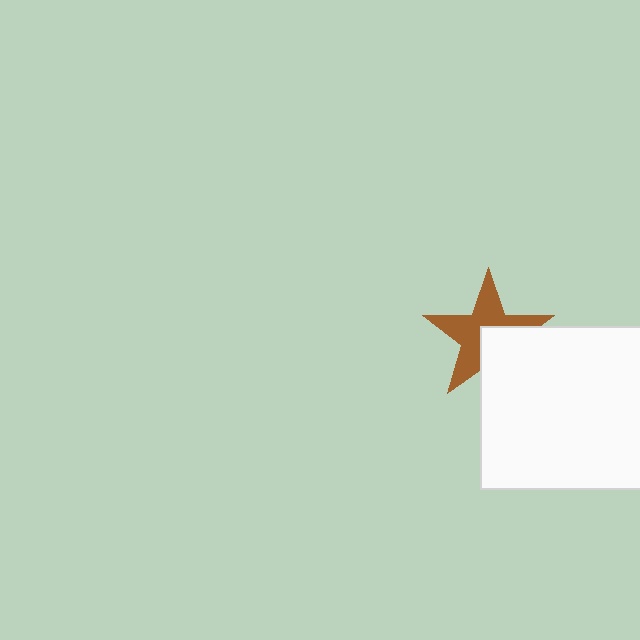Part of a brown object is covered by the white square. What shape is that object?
It is a star.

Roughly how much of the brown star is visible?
About half of it is visible (roughly 61%).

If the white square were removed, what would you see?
You would see the complete brown star.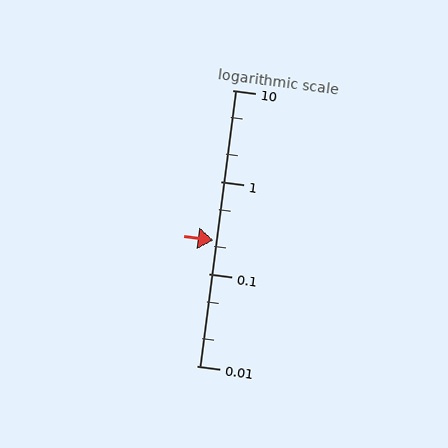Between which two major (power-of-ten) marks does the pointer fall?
The pointer is between 0.1 and 1.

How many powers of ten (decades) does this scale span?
The scale spans 3 decades, from 0.01 to 10.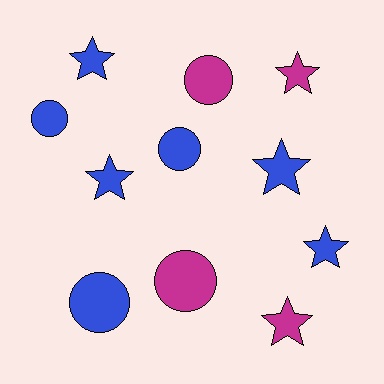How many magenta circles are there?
There are 2 magenta circles.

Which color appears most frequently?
Blue, with 7 objects.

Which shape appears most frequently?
Star, with 6 objects.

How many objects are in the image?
There are 11 objects.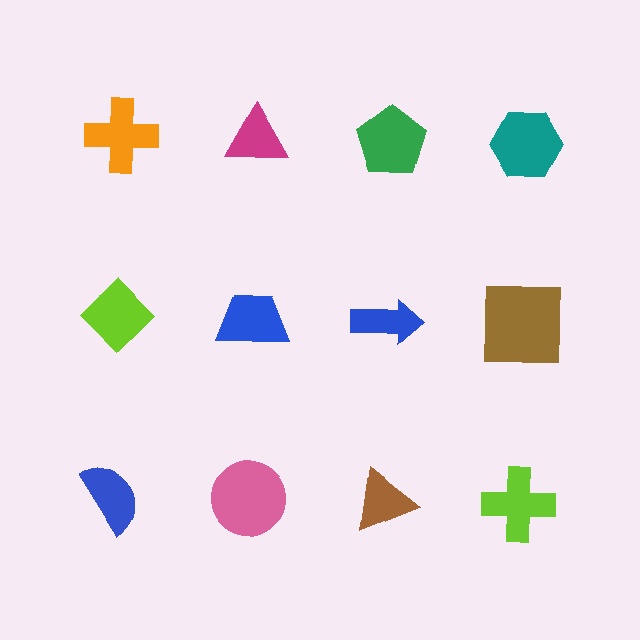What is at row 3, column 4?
A lime cross.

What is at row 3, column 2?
A pink circle.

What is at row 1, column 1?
An orange cross.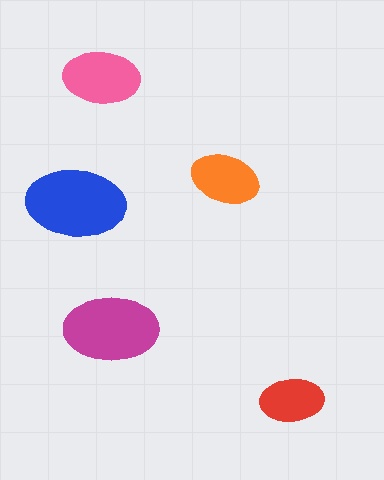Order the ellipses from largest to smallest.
the blue one, the magenta one, the pink one, the orange one, the red one.